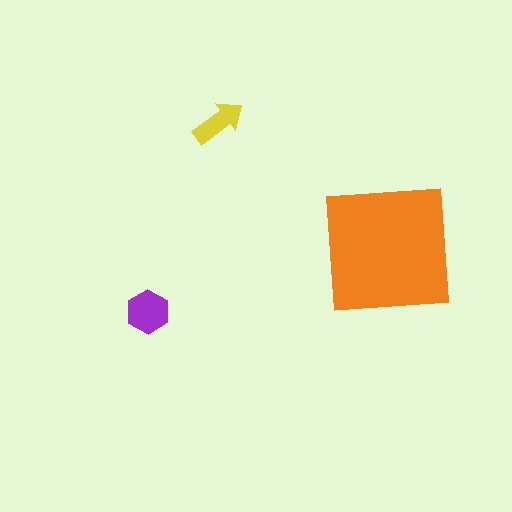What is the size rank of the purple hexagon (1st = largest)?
2nd.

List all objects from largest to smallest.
The orange square, the purple hexagon, the yellow arrow.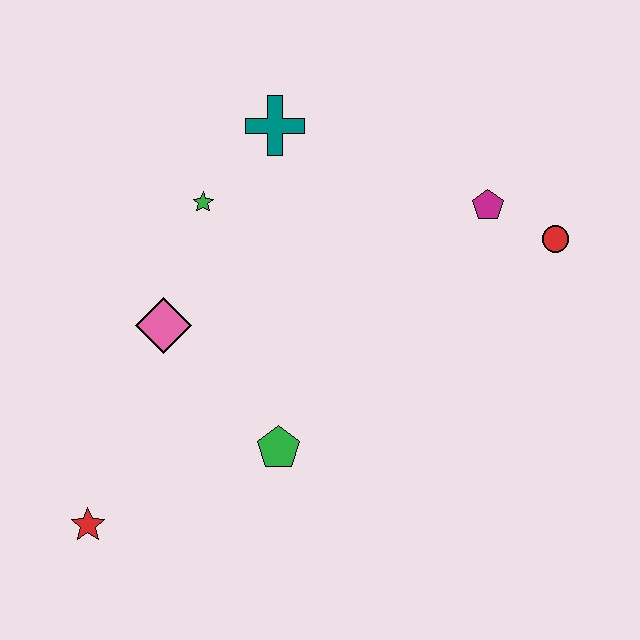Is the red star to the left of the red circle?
Yes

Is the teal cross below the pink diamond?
No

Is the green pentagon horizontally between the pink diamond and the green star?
No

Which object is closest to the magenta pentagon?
The red circle is closest to the magenta pentagon.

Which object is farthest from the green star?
The red circle is farthest from the green star.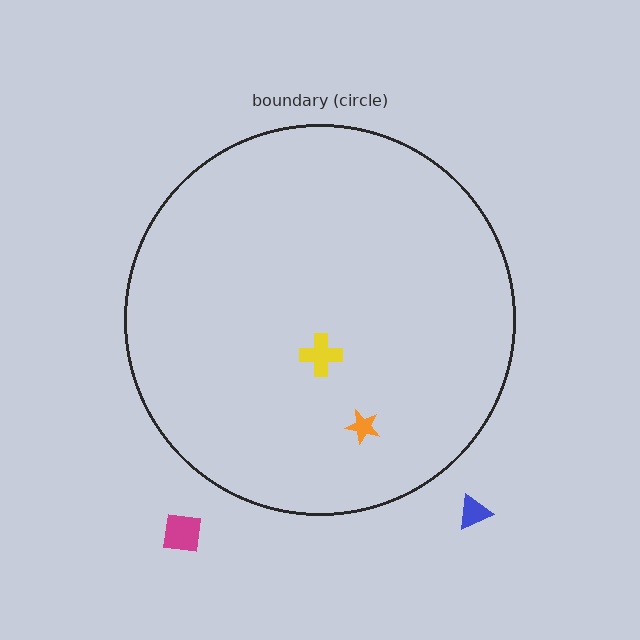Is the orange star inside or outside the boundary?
Inside.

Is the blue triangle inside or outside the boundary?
Outside.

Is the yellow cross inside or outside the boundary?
Inside.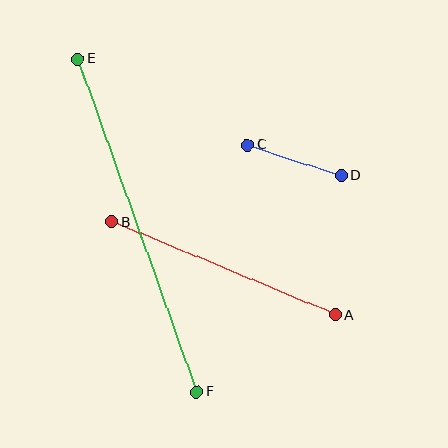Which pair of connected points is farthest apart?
Points E and F are farthest apart.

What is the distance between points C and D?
The distance is approximately 99 pixels.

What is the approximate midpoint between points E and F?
The midpoint is at approximately (137, 225) pixels.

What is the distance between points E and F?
The distance is approximately 354 pixels.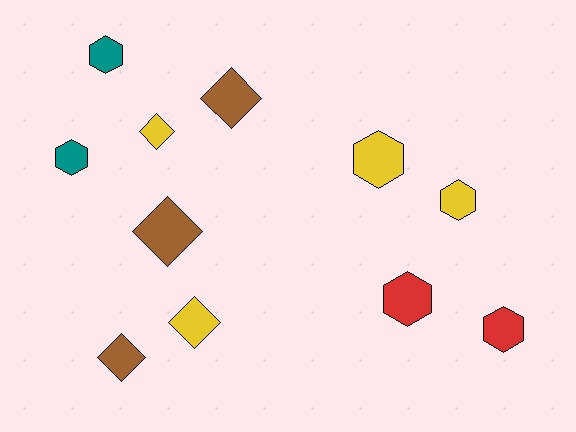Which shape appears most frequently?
Hexagon, with 6 objects.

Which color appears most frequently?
Yellow, with 4 objects.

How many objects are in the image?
There are 11 objects.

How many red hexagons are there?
There are 2 red hexagons.